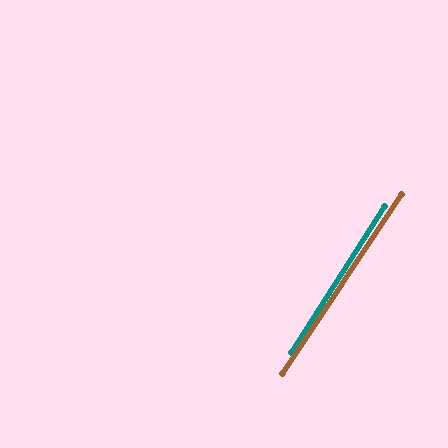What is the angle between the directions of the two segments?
Approximately 1 degree.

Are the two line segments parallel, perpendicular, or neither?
Parallel — their directions differ by only 1.1°.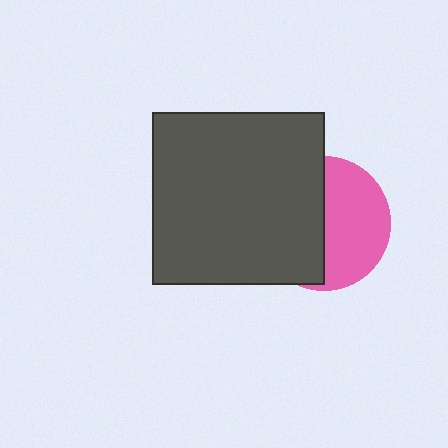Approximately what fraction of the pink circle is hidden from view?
Roughly 51% of the pink circle is hidden behind the dark gray square.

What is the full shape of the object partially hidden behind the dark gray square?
The partially hidden object is a pink circle.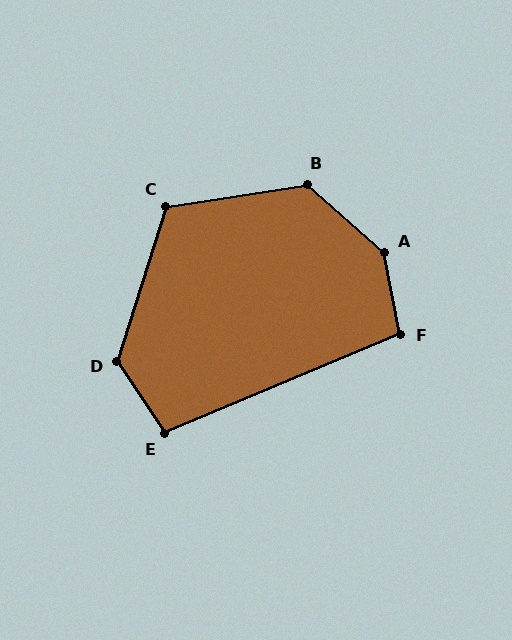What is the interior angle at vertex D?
Approximately 129 degrees (obtuse).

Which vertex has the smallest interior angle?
E, at approximately 101 degrees.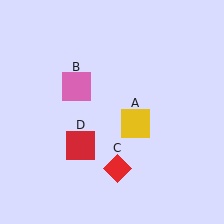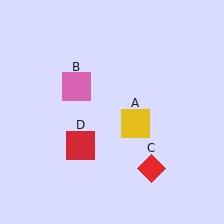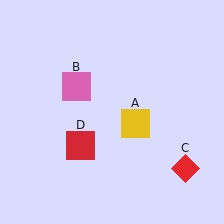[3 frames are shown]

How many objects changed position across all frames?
1 object changed position: red diamond (object C).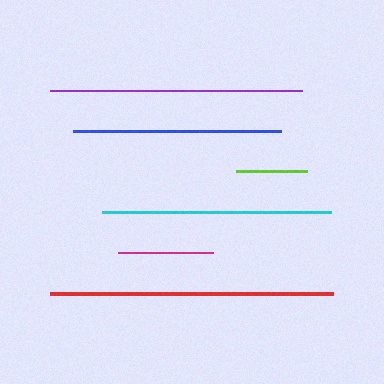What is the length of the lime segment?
The lime segment is approximately 71 pixels long.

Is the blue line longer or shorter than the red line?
The red line is longer than the blue line.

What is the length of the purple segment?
The purple segment is approximately 253 pixels long.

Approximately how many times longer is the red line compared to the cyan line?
The red line is approximately 1.2 times the length of the cyan line.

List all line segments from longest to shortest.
From longest to shortest: red, purple, cyan, blue, magenta, lime.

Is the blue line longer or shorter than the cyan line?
The cyan line is longer than the blue line.